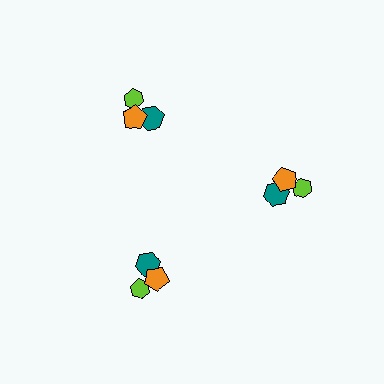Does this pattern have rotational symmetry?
Yes, this pattern has 3-fold rotational symmetry. It looks the same after rotating 120 degrees around the center.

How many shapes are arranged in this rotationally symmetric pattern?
There are 9 shapes, arranged in 3 groups of 3.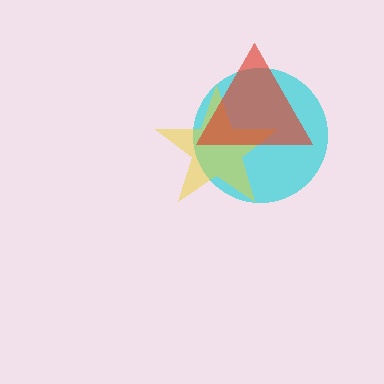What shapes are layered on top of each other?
The layered shapes are: a cyan circle, a yellow star, a red triangle.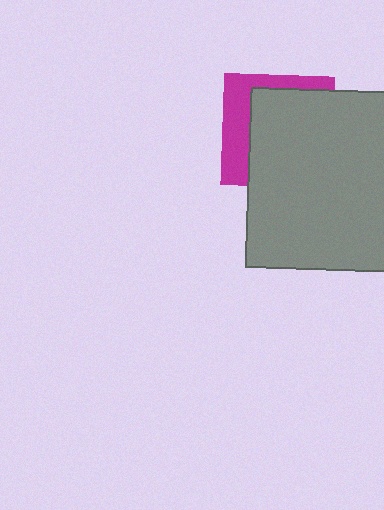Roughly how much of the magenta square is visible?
A small part of it is visible (roughly 34%).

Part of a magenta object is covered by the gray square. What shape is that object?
It is a square.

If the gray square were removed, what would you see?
You would see the complete magenta square.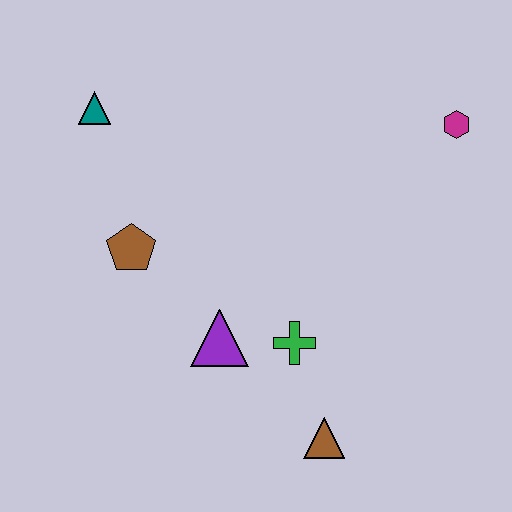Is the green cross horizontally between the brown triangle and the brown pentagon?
Yes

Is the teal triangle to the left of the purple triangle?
Yes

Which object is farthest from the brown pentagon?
The magenta hexagon is farthest from the brown pentagon.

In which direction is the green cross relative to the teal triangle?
The green cross is below the teal triangle.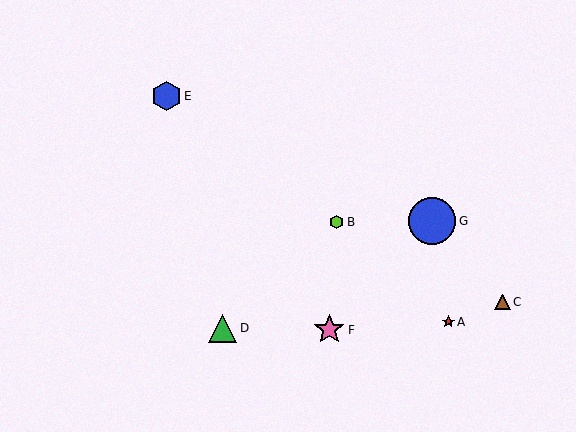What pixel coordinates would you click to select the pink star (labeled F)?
Click at (329, 330) to select the pink star F.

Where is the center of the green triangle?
The center of the green triangle is at (223, 328).